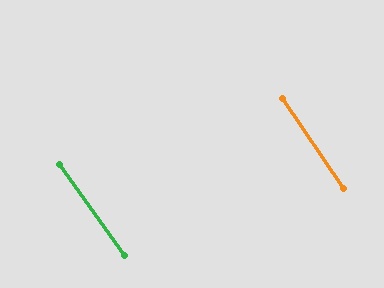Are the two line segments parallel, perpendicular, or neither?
Parallel — their directions differ by only 1.6°.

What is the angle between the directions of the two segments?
Approximately 2 degrees.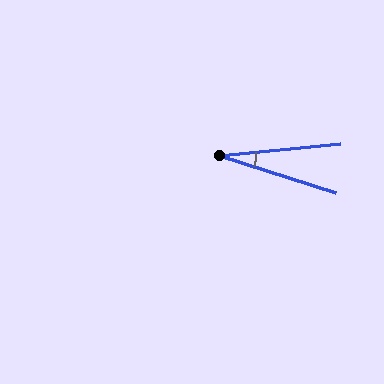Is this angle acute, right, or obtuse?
It is acute.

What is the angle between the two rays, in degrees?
Approximately 24 degrees.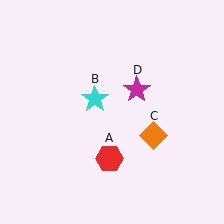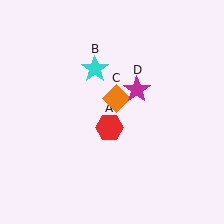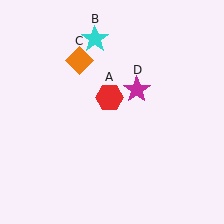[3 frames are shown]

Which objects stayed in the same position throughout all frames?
Magenta star (object D) remained stationary.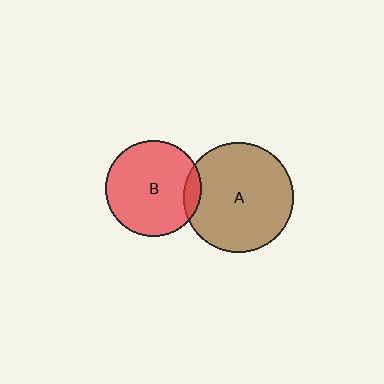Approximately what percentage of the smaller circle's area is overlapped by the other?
Approximately 10%.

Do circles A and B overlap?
Yes.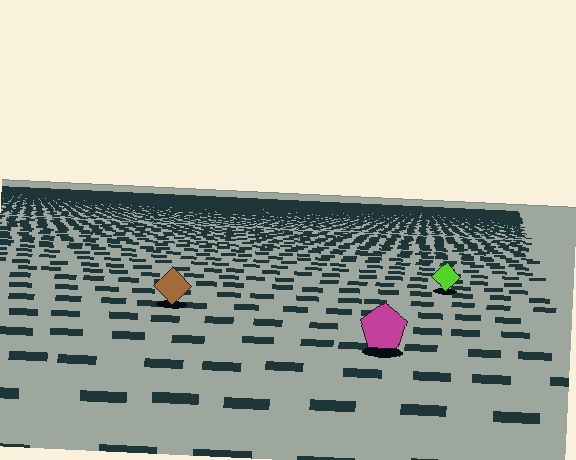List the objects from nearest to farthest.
From nearest to farthest: the magenta pentagon, the brown diamond, the lime diamond.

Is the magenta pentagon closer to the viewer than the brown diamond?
Yes. The magenta pentagon is closer — you can tell from the texture gradient: the ground texture is coarser near it.